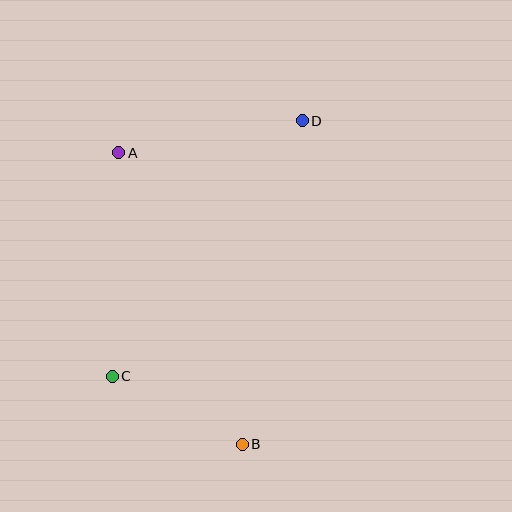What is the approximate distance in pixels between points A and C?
The distance between A and C is approximately 224 pixels.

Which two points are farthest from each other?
Points B and D are farthest from each other.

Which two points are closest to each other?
Points B and C are closest to each other.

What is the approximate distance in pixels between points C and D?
The distance between C and D is approximately 318 pixels.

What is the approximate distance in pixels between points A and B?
The distance between A and B is approximately 316 pixels.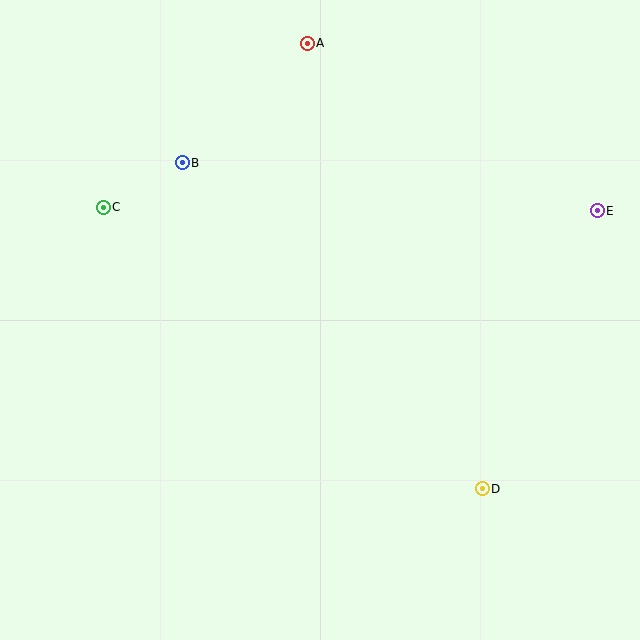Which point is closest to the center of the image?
Point B at (182, 163) is closest to the center.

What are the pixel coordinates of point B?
Point B is at (182, 163).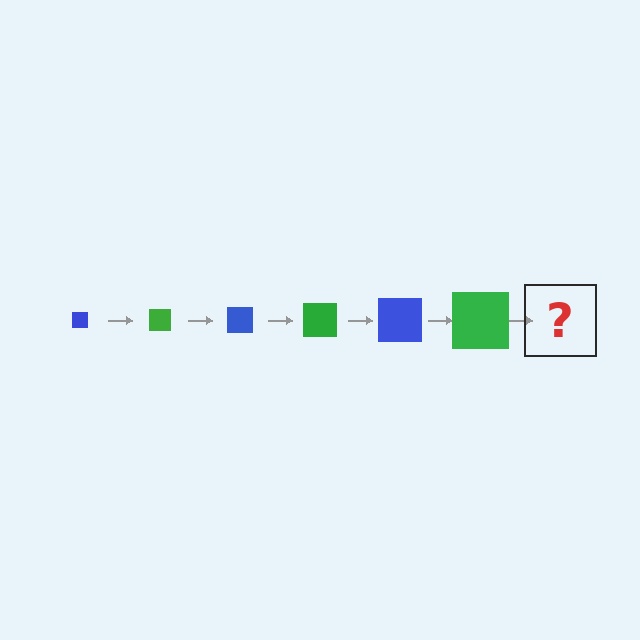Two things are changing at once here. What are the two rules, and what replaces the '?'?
The two rules are that the square grows larger each step and the color cycles through blue and green. The '?' should be a blue square, larger than the previous one.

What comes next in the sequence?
The next element should be a blue square, larger than the previous one.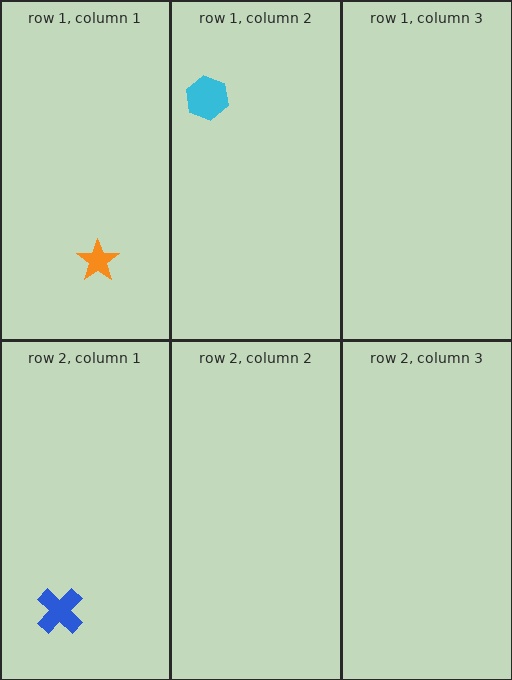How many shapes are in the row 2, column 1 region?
1.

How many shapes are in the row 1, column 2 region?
1.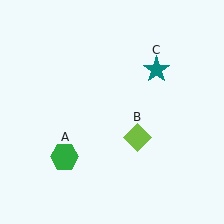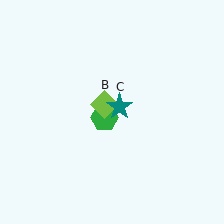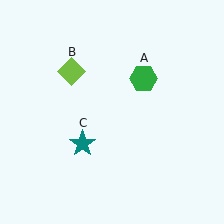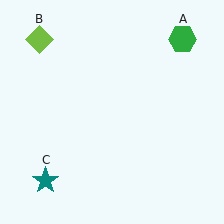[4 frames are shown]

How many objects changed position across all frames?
3 objects changed position: green hexagon (object A), lime diamond (object B), teal star (object C).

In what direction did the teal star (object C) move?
The teal star (object C) moved down and to the left.